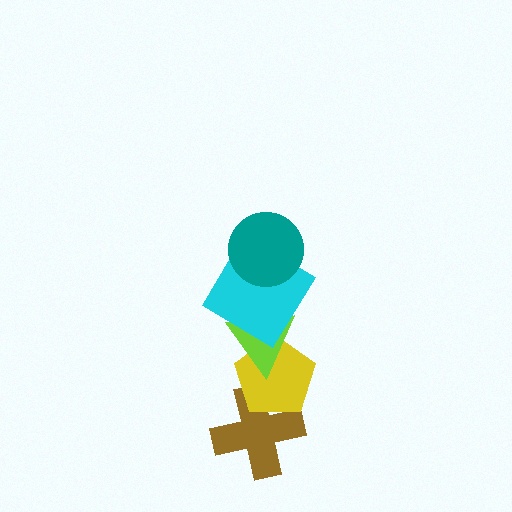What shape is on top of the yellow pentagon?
The lime triangle is on top of the yellow pentagon.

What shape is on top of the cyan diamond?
The teal circle is on top of the cyan diamond.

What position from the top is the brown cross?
The brown cross is 5th from the top.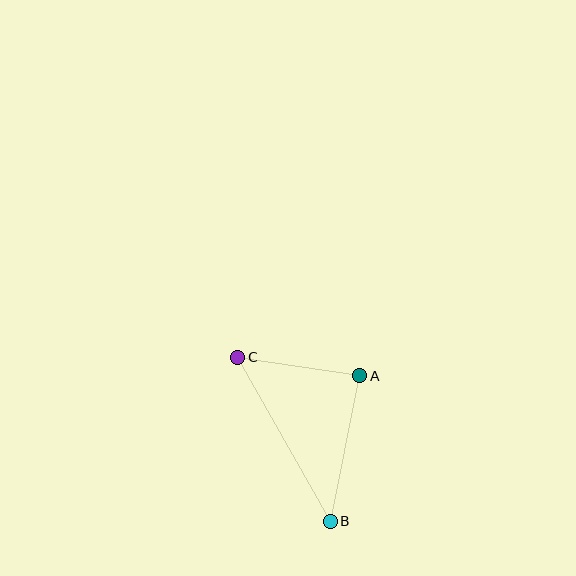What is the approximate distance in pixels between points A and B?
The distance between A and B is approximately 149 pixels.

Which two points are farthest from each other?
Points B and C are farthest from each other.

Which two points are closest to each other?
Points A and C are closest to each other.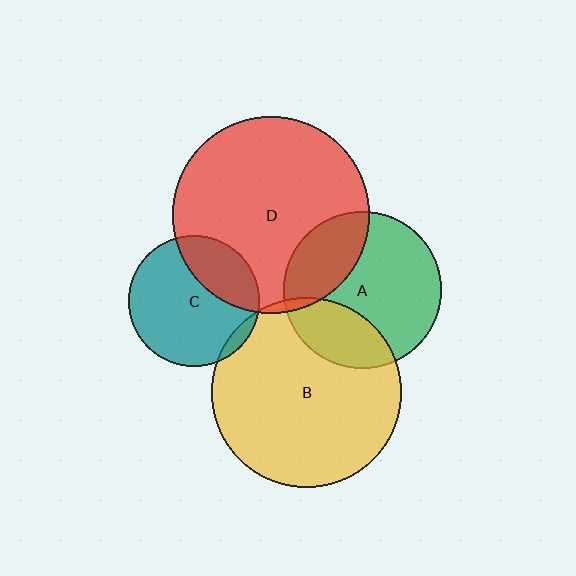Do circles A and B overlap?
Yes.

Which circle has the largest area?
Circle D (red).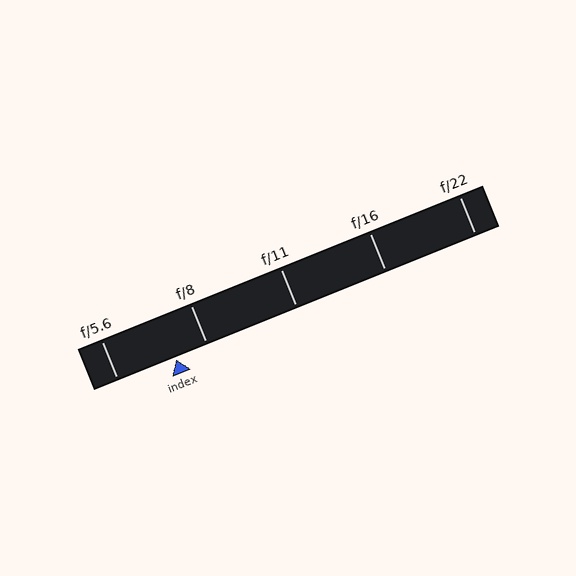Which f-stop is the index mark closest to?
The index mark is closest to f/8.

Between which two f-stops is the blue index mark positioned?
The index mark is between f/5.6 and f/8.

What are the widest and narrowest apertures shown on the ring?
The widest aperture shown is f/5.6 and the narrowest is f/22.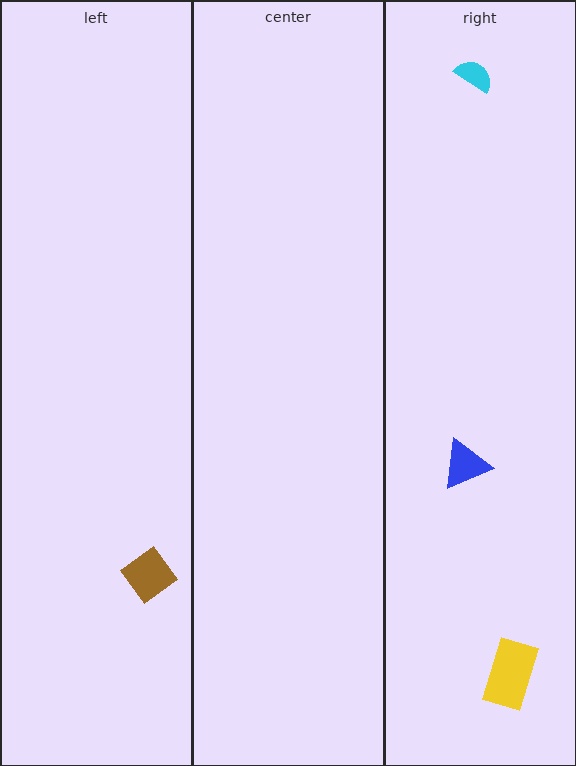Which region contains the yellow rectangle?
The right region.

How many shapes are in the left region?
1.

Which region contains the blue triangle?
The right region.